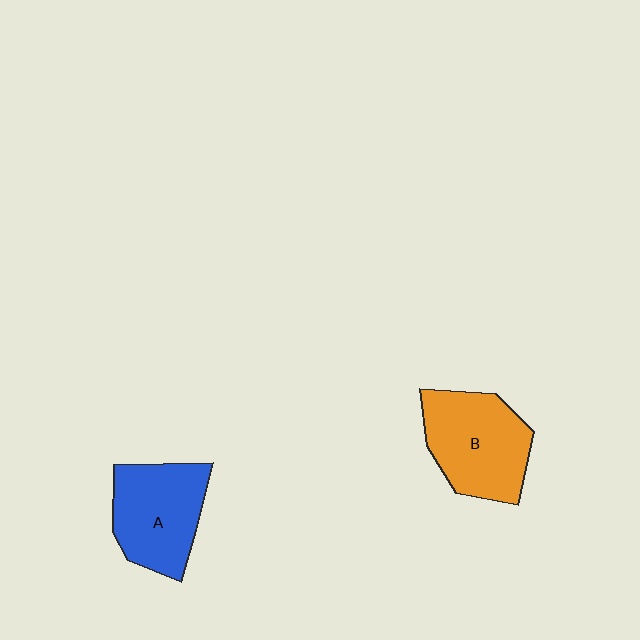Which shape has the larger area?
Shape B (orange).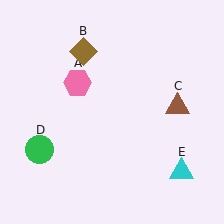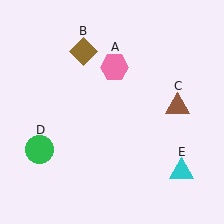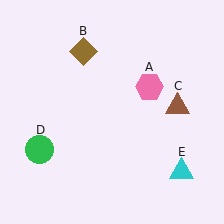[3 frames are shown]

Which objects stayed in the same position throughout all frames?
Brown diamond (object B) and brown triangle (object C) and green circle (object D) and cyan triangle (object E) remained stationary.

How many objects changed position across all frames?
1 object changed position: pink hexagon (object A).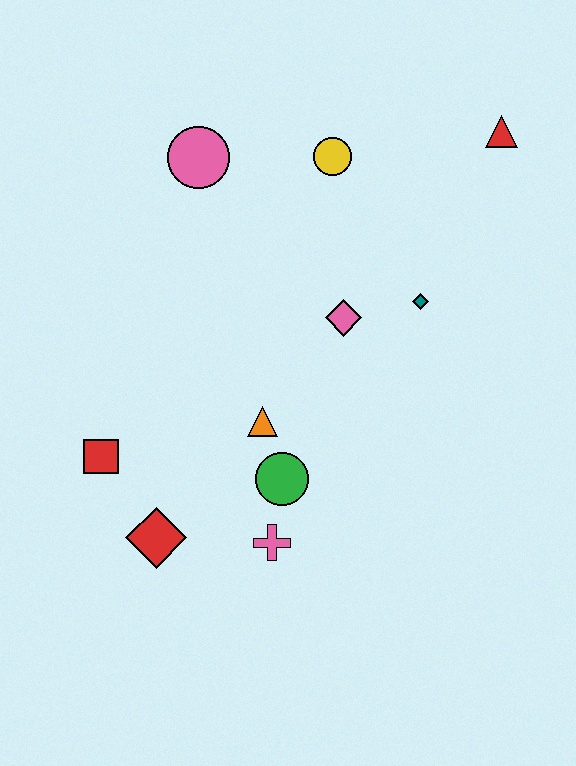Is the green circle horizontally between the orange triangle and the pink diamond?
Yes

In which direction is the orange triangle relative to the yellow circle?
The orange triangle is below the yellow circle.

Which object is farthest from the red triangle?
The red diamond is farthest from the red triangle.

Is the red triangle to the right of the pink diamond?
Yes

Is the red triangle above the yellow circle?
Yes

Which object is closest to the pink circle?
The yellow circle is closest to the pink circle.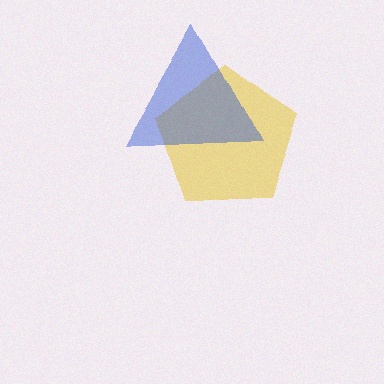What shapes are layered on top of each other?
The layered shapes are: a yellow pentagon, a blue triangle.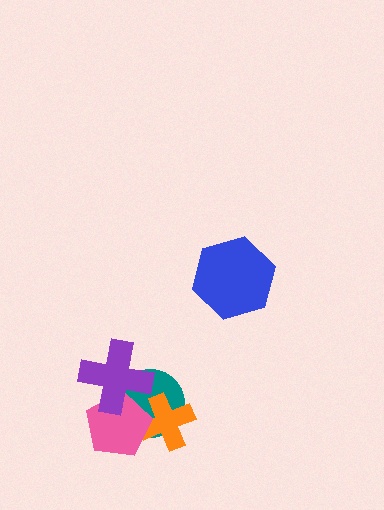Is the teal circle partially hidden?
Yes, it is partially covered by another shape.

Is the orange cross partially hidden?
Yes, it is partially covered by another shape.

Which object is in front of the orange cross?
The pink pentagon is in front of the orange cross.